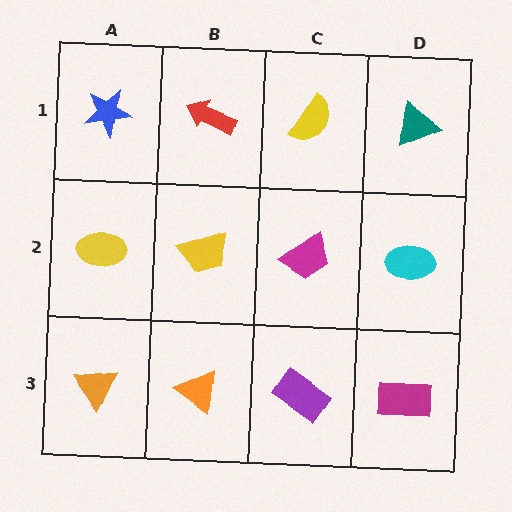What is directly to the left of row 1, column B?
A blue star.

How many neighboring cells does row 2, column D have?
3.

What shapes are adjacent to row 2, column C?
A yellow semicircle (row 1, column C), a purple rectangle (row 3, column C), a yellow trapezoid (row 2, column B), a cyan ellipse (row 2, column D).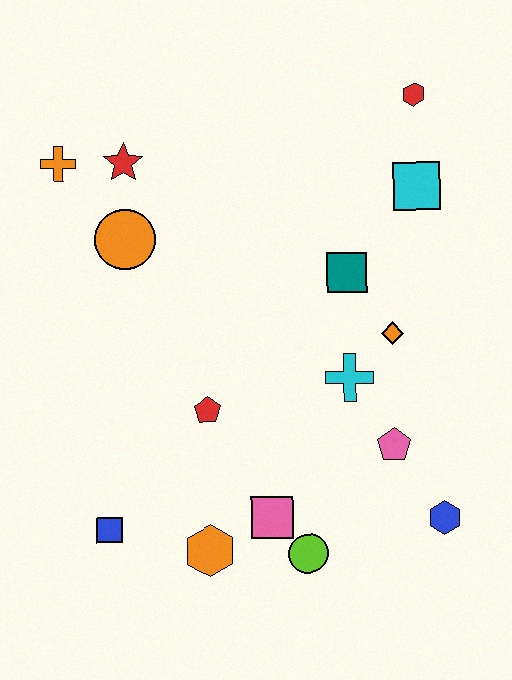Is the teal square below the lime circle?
No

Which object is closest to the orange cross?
The red star is closest to the orange cross.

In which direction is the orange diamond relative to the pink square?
The orange diamond is above the pink square.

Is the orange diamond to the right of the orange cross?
Yes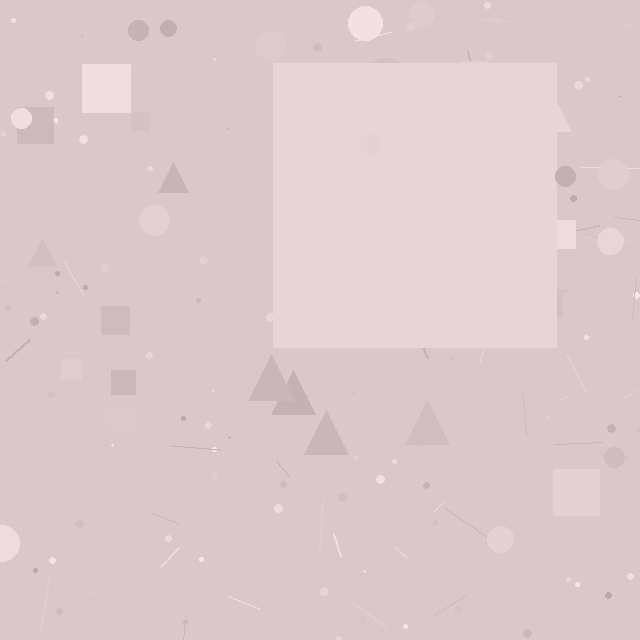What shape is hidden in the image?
A square is hidden in the image.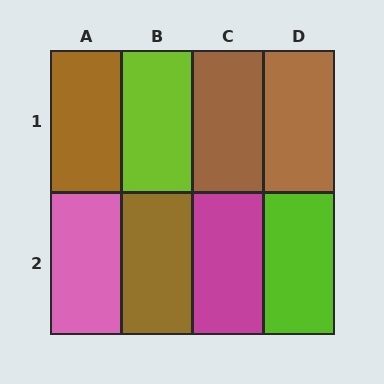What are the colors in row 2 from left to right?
Pink, brown, magenta, lime.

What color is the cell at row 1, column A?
Brown.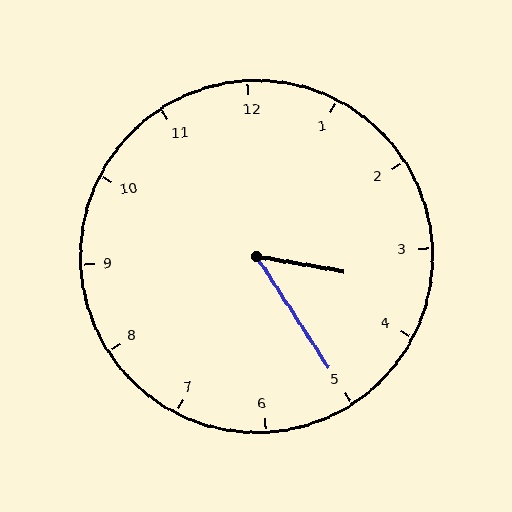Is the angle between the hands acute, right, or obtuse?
It is acute.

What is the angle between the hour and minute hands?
Approximately 48 degrees.